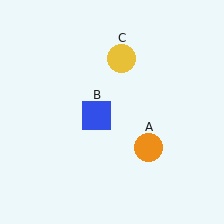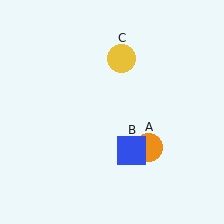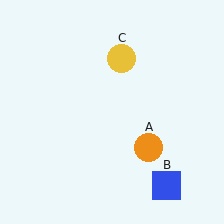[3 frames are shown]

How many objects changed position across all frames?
1 object changed position: blue square (object B).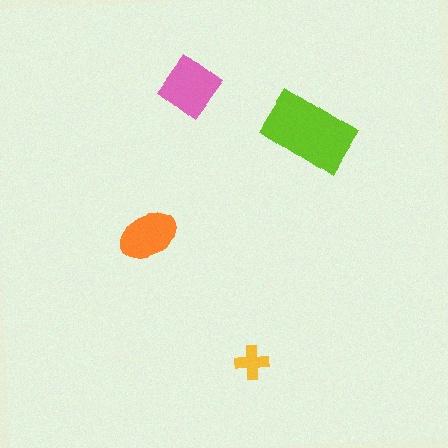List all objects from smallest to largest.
The yellow cross, the orange ellipse, the pink diamond, the lime rectangle.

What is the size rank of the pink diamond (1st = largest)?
2nd.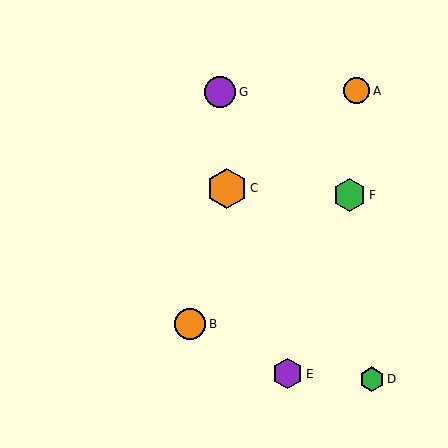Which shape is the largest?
The orange hexagon (labeled C) is the largest.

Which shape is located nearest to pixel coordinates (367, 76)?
The orange circle (labeled A) at (357, 91) is nearest to that location.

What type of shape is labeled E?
Shape E is a purple hexagon.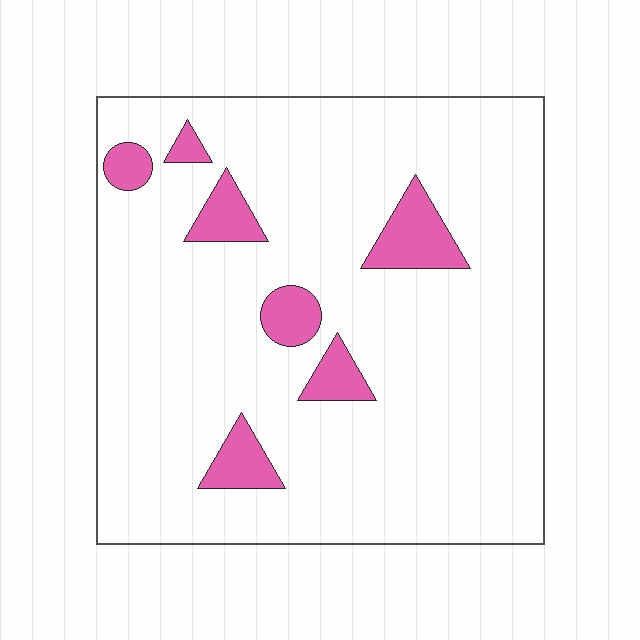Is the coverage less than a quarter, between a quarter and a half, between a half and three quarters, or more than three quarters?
Less than a quarter.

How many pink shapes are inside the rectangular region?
7.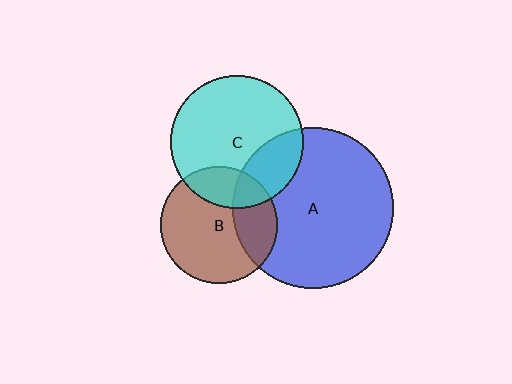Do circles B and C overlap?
Yes.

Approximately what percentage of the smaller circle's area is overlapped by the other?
Approximately 25%.